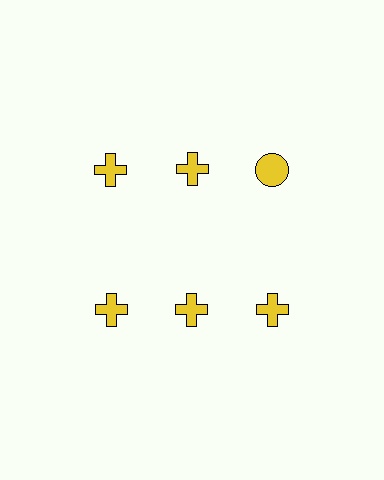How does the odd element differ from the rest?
It has a different shape: circle instead of cross.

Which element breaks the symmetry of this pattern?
The yellow circle in the top row, center column breaks the symmetry. All other shapes are yellow crosses.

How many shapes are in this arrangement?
There are 6 shapes arranged in a grid pattern.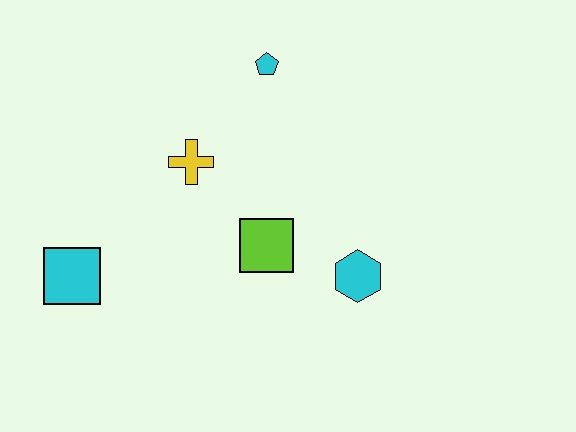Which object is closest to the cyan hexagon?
The lime square is closest to the cyan hexagon.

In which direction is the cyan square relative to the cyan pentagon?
The cyan square is below the cyan pentagon.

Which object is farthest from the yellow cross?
The cyan hexagon is farthest from the yellow cross.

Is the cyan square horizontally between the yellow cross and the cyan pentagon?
No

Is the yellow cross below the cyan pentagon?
Yes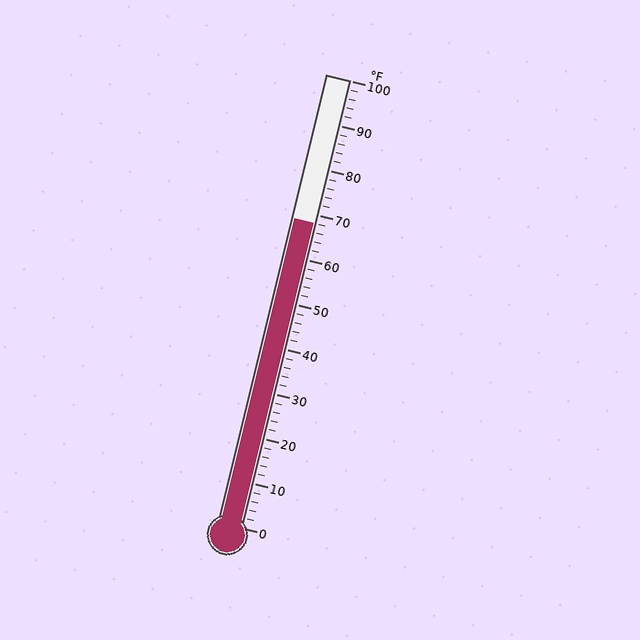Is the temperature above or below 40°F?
The temperature is above 40°F.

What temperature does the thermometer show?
The thermometer shows approximately 68°F.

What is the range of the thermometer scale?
The thermometer scale ranges from 0°F to 100°F.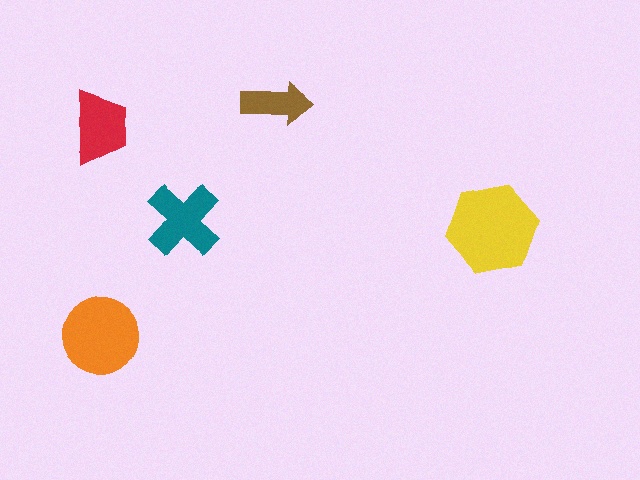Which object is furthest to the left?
The red trapezoid is leftmost.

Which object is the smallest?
The brown arrow.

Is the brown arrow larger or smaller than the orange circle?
Smaller.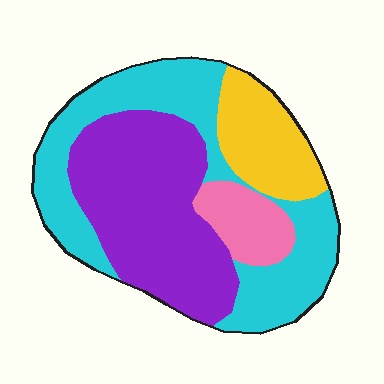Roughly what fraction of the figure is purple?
Purple takes up about three eighths (3/8) of the figure.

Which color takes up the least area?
Pink, at roughly 10%.